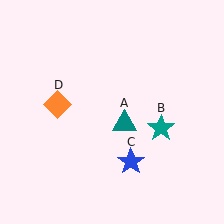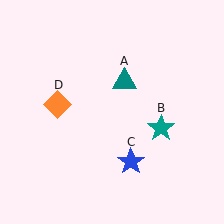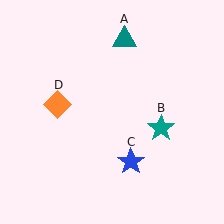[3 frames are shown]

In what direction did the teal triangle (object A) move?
The teal triangle (object A) moved up.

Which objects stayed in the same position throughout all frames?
Teal star (object B) and blue star (object C) and orange diamond (object D) remained stationary.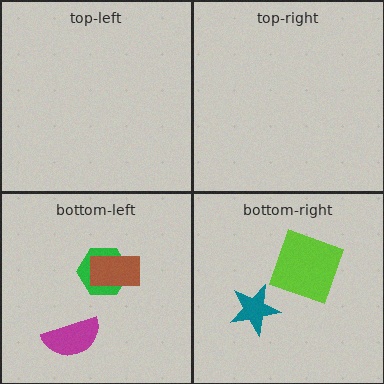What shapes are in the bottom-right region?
The teal star, the lime square.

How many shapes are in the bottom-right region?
2.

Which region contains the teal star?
The bottom-right region.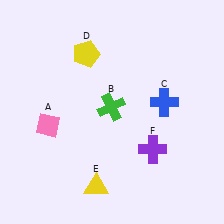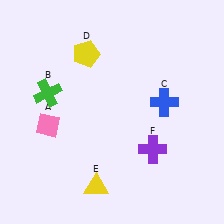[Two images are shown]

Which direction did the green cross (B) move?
The green cross (B) moved left.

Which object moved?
The green cross (B) moved left.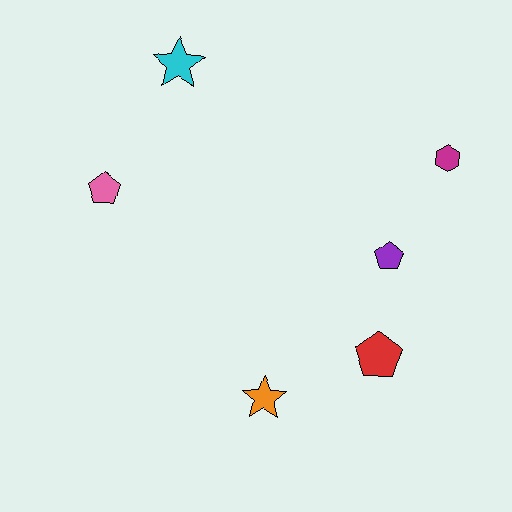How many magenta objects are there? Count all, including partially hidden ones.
There is 1 magenta object.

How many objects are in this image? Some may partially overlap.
There are 6 objects.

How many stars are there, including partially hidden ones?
There are 2 stars.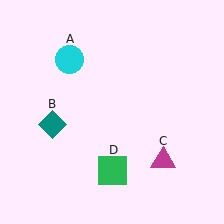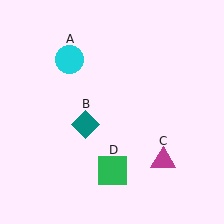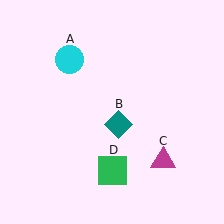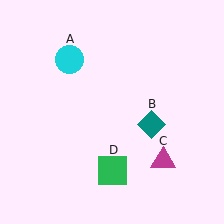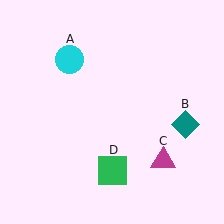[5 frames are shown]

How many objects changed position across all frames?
1 object changed position: teal diamond (object B).